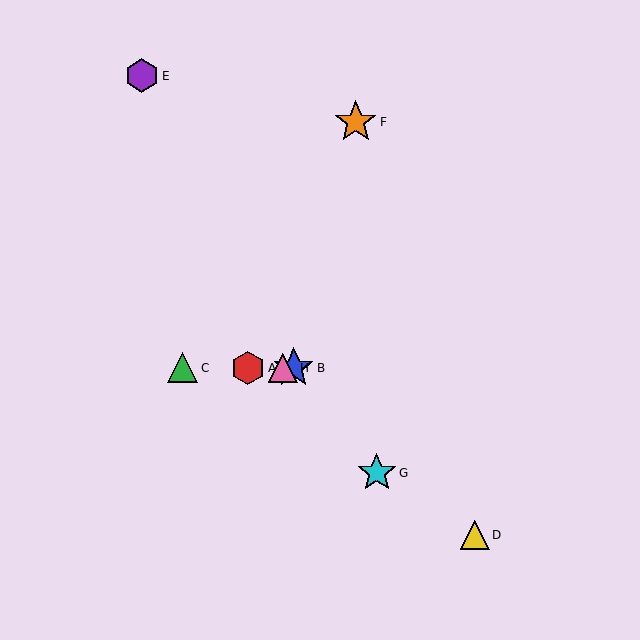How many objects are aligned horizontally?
4 objects (A, B, C, H) are aligned horizontally.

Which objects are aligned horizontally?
Objects A, B, C, H are aligned horizontally.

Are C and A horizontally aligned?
Yes, both are at y≈368.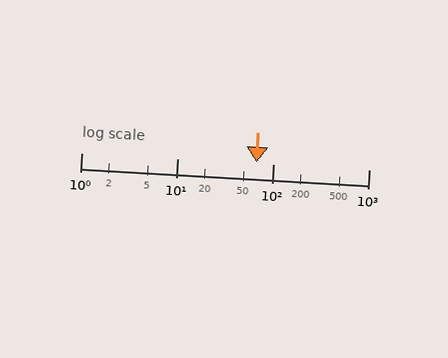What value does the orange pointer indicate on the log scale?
The pointer indicates approximately 68.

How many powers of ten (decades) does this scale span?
The scale spans 3 decades, from 1 to 1000.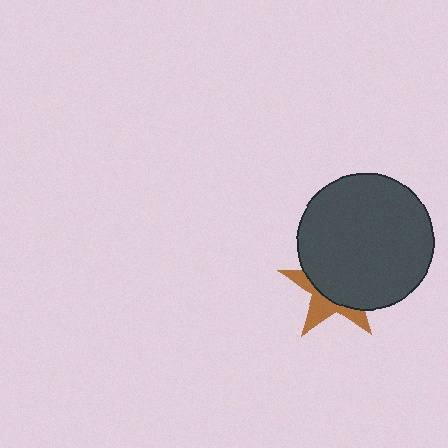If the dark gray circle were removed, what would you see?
You would see the complete brown star.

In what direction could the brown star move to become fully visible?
The brown star could move toward the lower-left. That would shift it out from behind the dark gray circle entirely.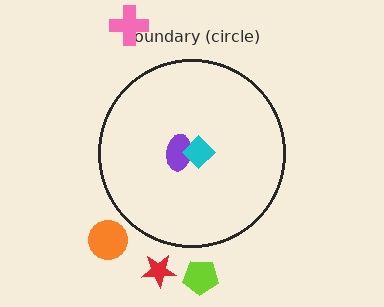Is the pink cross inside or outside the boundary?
Outside.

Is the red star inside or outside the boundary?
Outside.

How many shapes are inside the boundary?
2 inside, 4 outside.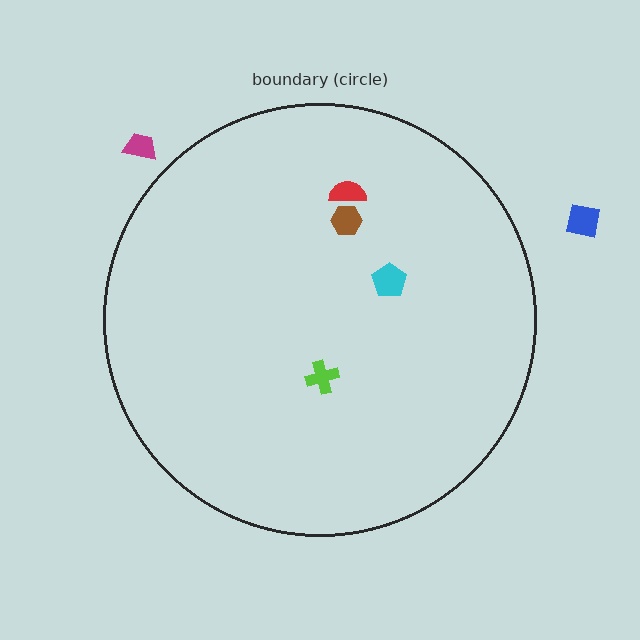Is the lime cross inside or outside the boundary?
Inside.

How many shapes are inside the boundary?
4 inside, 2 outside.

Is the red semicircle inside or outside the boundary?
Inside.